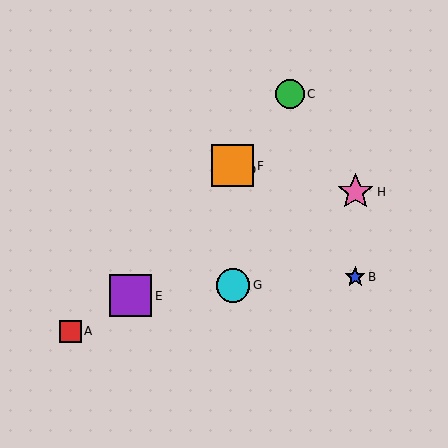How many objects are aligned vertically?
3 objects (D, F, G) are aligned vertically.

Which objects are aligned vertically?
Objects D, F, G are aligned vertically.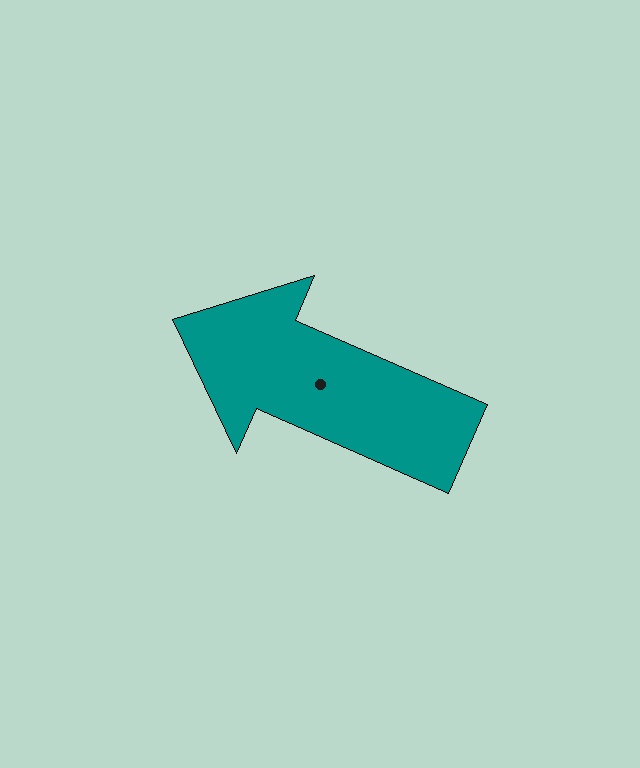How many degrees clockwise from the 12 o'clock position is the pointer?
Approximately 294 degrees.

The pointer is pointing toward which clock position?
Roughly 10 o'clock.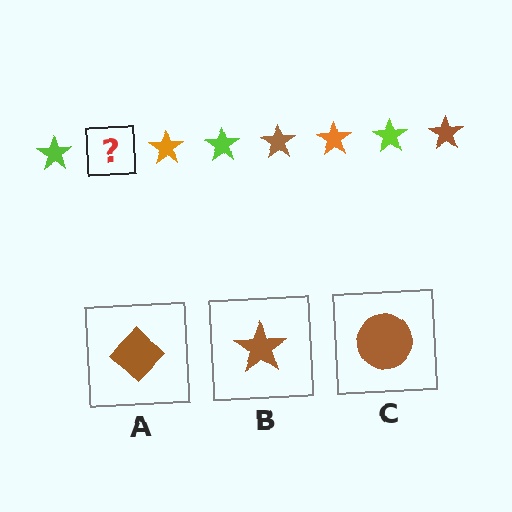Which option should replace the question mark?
Option B.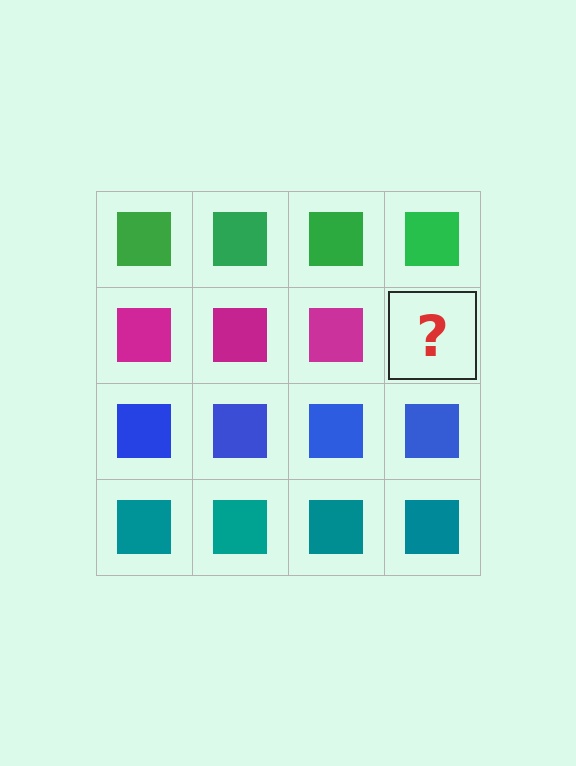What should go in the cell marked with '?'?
The missing cell should contain a magenta square.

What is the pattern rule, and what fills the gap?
The rule is that each row has a consistent color. The gap should be filled with a magenta square.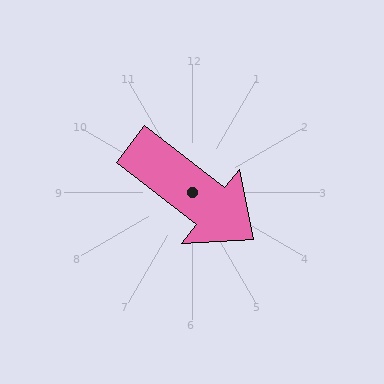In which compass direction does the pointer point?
Southeast.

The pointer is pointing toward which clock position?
Roughly 4 o'clock.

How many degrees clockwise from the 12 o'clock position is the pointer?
Approximately 128 degrees.